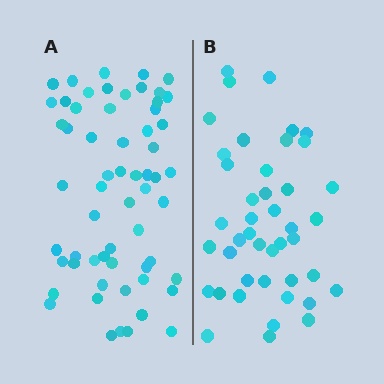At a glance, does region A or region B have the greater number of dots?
Region A (the left region) has more dots.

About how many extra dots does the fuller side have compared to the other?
Region A has approximately 15 more dots than region B.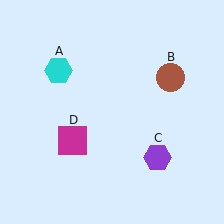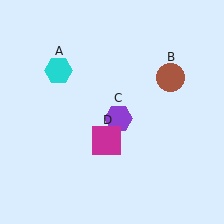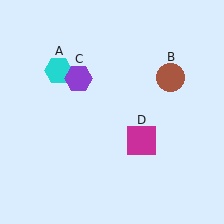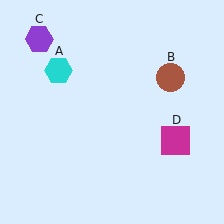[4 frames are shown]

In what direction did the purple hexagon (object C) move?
The purple hexagon (object C) moved up and to the left.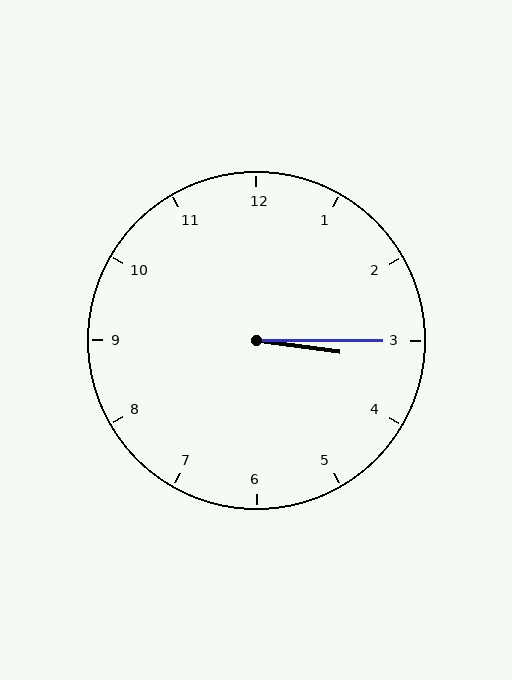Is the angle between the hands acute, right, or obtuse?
It is acute.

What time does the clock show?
3:15.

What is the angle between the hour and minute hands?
Approximately 8 degrees.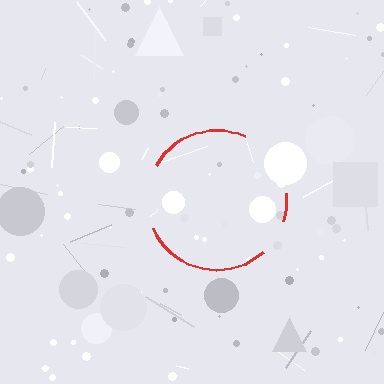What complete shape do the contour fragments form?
The contour fragments form a circle.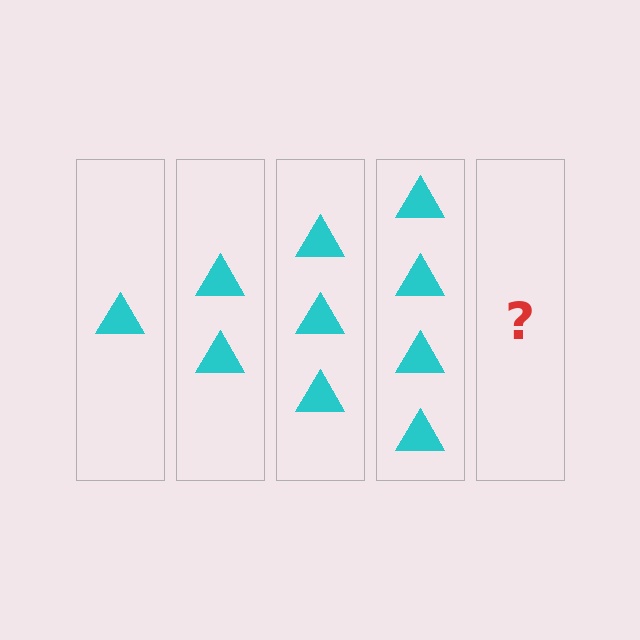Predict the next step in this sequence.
The next step is 5 triangles.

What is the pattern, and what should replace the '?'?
The pattern is that each step adds one more triangle. The '?' should be 5 triangles.